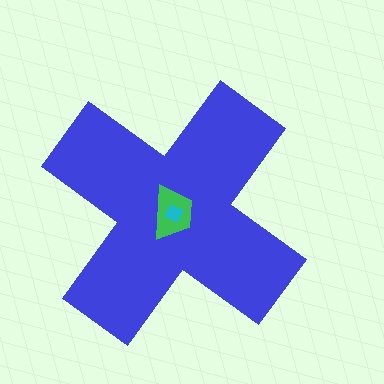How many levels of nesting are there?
3.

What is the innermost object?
The cyan square.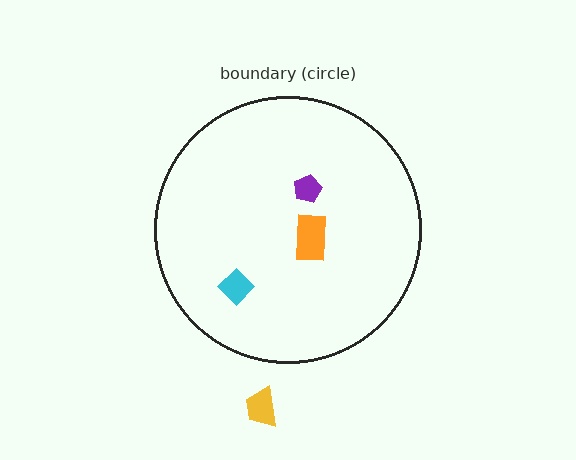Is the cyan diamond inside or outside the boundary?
Inside.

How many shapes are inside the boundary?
3 inside, 1 outside.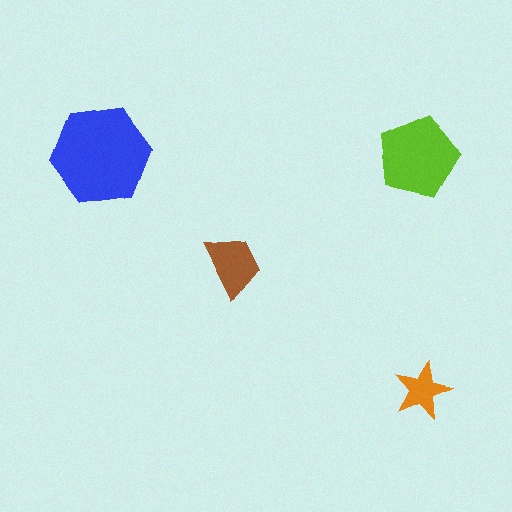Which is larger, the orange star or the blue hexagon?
The blue hexagon.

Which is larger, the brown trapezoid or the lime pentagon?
The lime pentagon.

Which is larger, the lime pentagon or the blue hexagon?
The blue hexagon.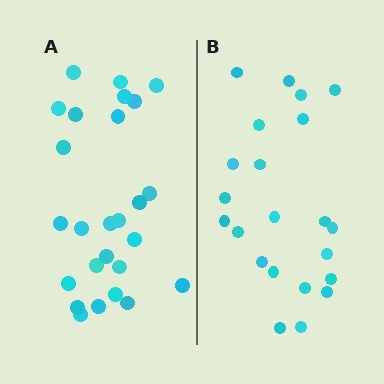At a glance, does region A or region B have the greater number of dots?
Region A (the left region) has more dots.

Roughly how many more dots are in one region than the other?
Region A has about 4 more dots than region B.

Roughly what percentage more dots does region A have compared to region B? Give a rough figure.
About 20% more.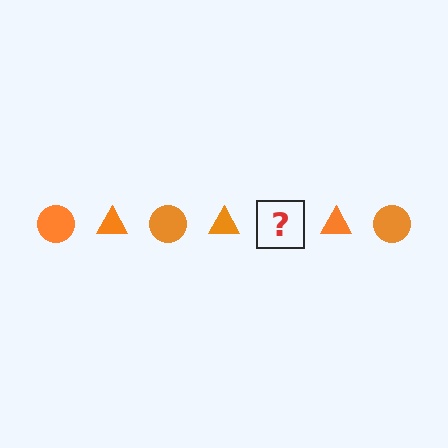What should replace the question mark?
The question mark should be replaced with an orange circle.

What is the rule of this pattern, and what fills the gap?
The rule is that the pattern cycles through circle, triangle shapes in orange. The gap should be filled with an orange circle.